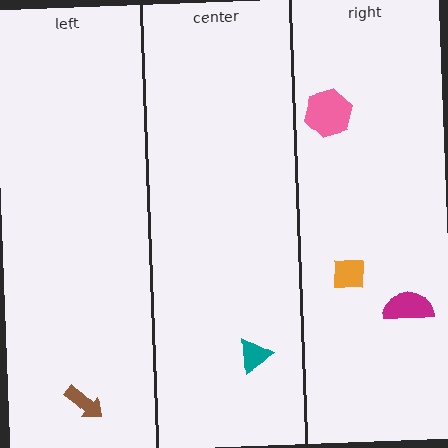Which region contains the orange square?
The right region.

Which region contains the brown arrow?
The left region.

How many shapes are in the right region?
3.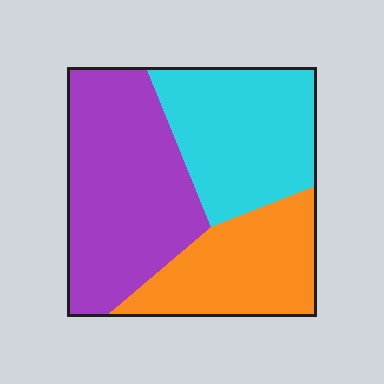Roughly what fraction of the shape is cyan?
Cyan covers 32% of the shape.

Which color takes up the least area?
Orange, at roughly 25%.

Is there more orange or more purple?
Purple.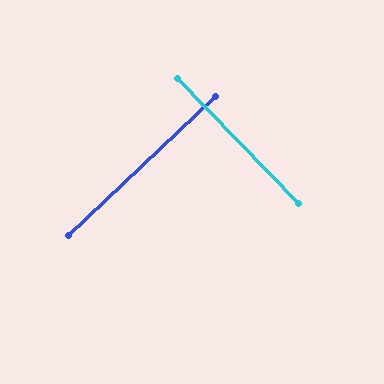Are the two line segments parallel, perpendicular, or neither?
Perpendicular — they meet at approximately 89°.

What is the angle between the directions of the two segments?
Approximately 89 degrees.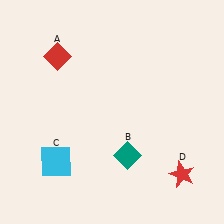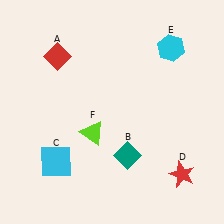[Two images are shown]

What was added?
A cyan hexagon (E), a lime triangle (F) were added in Image 2.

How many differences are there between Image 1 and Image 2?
There are 2 differences between the two images.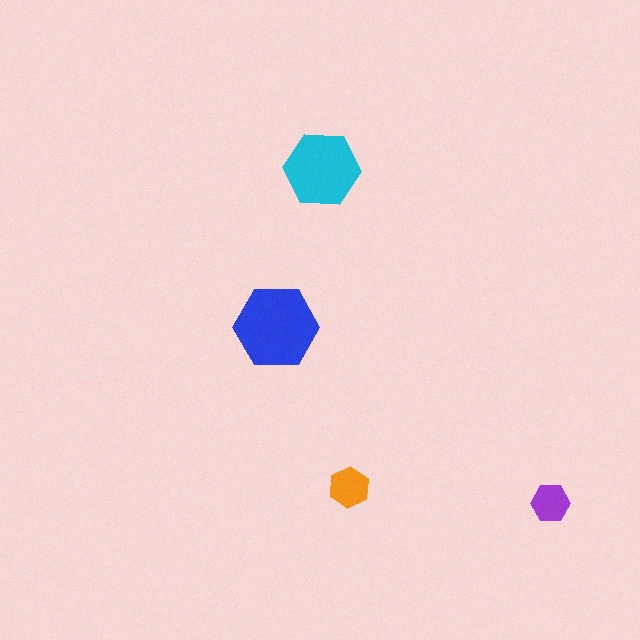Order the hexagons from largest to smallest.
the blue one, the cyan one, the orange one, the purple one.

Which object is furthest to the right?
The purple hexagon is rightmost.